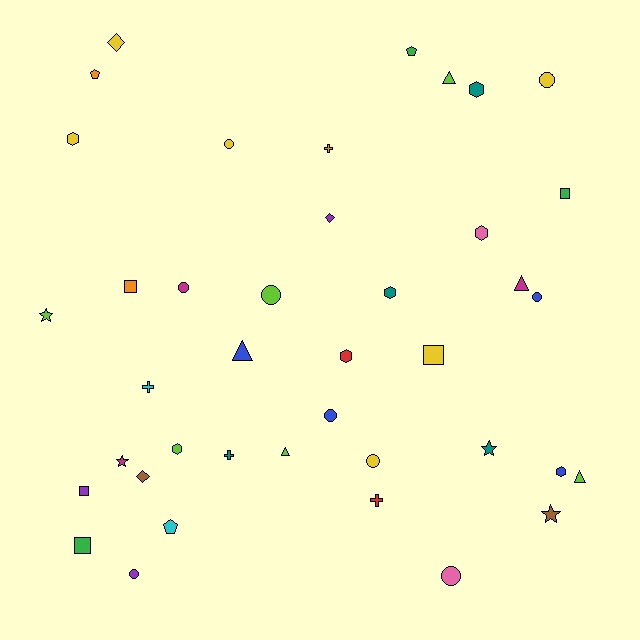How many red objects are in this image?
There are 2 red objects.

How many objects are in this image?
There are 40 objects.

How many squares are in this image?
There are 5 squares.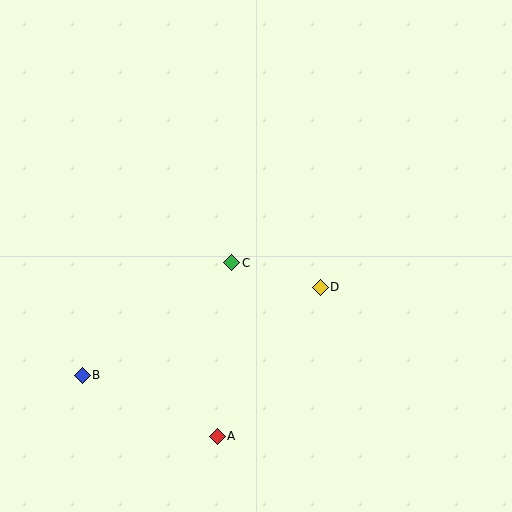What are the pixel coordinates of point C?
Point C is at (232, 263).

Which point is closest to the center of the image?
Point C at (232, 263) is closest to the center.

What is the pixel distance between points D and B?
The distance between D and B is 254 pixels.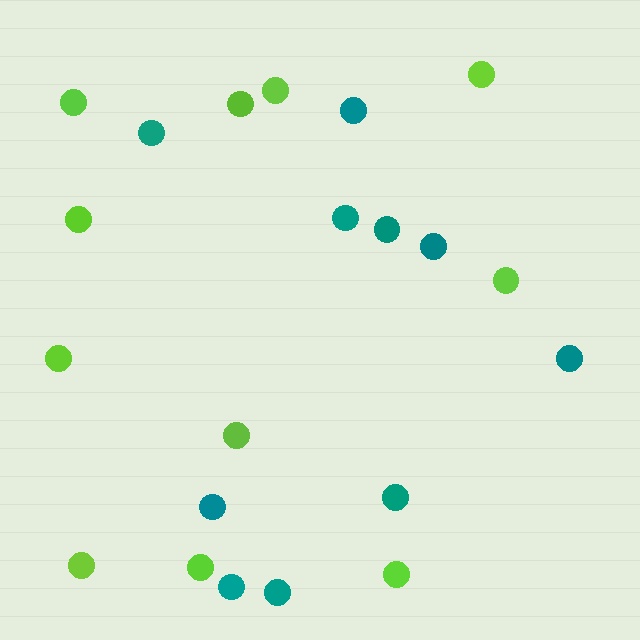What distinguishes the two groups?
There are 2 groups: one group of lime circles (11) and one group of teal circles (10).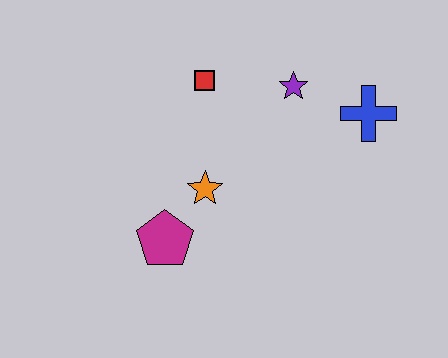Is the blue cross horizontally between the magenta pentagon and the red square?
No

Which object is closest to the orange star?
The magenta pentagon is closest to the orange star.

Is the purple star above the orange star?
Yes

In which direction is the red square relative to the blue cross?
The red square is to the left of the blue cross.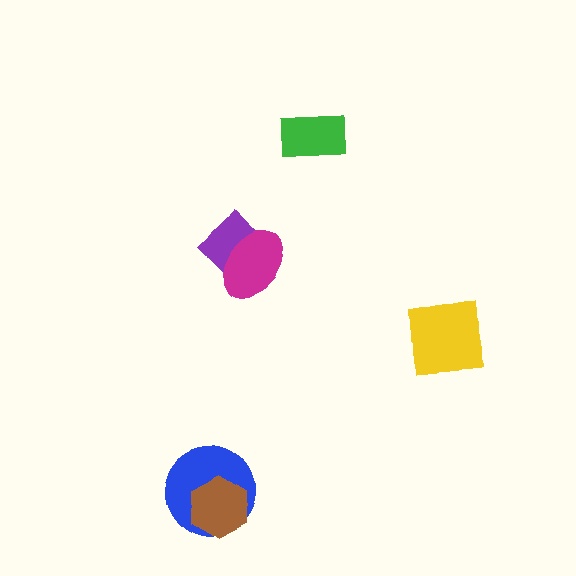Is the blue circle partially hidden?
Yes, it is partially covered by another shape.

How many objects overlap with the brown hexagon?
1 object overlaps with the brown hexagon.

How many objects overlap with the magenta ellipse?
1 object overlaps with the magenta ellipse.